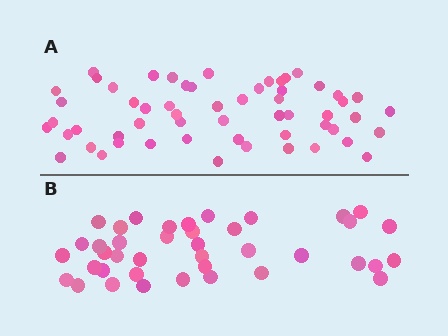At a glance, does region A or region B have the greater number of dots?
Region A (the top region) has more dots.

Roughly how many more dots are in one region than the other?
Region A has approximately 15 more dots than region B.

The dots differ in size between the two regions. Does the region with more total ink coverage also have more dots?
No. Region B has more total ink coverage because its dots are larger, but region A actually contains more individual dots. Total area can be misleading — the number of items is what matters here.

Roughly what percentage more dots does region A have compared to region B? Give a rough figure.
About 40% more.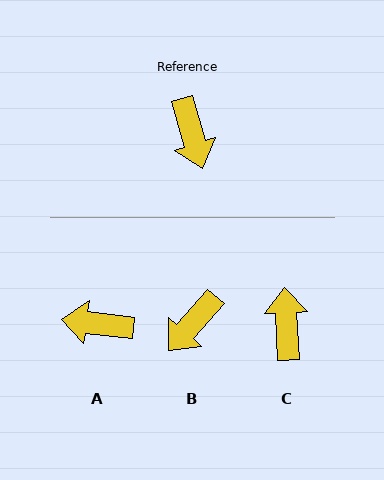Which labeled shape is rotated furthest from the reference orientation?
C, about 167 degrees away.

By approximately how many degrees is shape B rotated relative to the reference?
Approximately 57 degrees clockwise.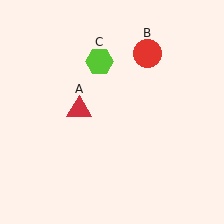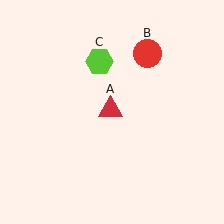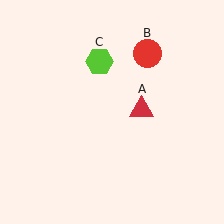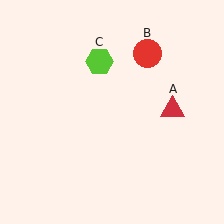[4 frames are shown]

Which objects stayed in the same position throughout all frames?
Red circle (object B) and lime hexagon (object C) remained stationary.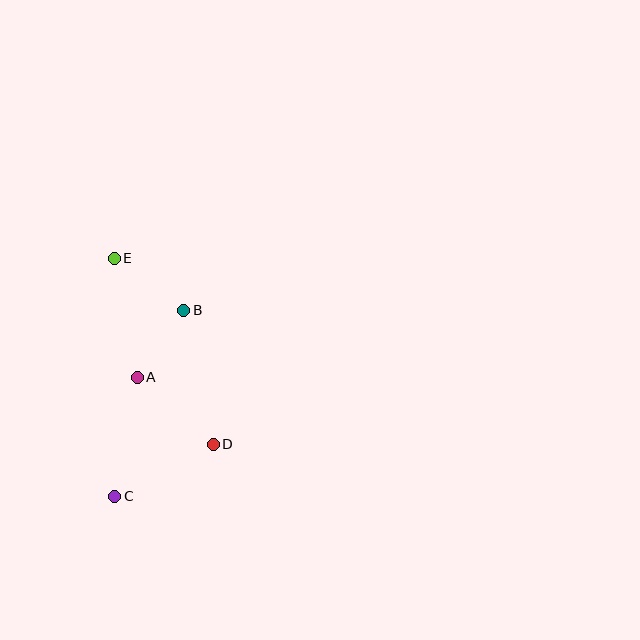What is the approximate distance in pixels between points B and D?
The distance between B and D is approximately 137 pixels.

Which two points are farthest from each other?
Points C and E are farthest from each other.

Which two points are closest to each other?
Points A and B are closest to each other.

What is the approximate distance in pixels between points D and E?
The distance between D and E is approximately 211 pixels.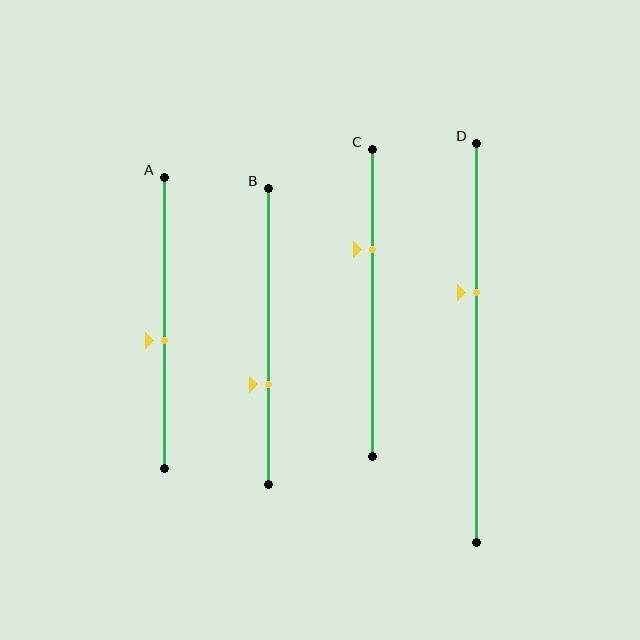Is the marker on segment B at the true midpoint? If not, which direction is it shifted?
No, the marker on segment B is shifted downward by about 16% of the segment length.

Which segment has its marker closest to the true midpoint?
Segment A has its marker closest to the true midpoint.